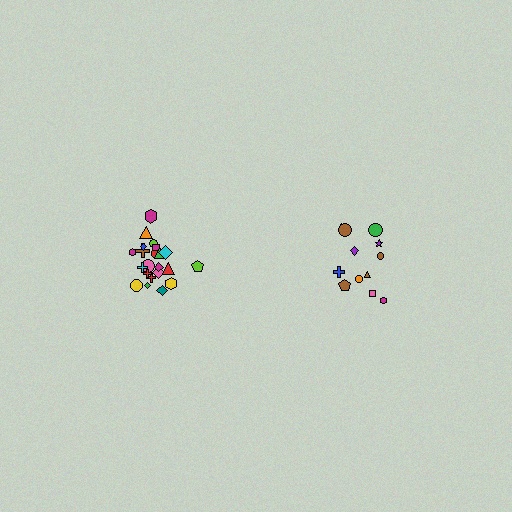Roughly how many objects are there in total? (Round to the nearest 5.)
Roughly 35 objects in total.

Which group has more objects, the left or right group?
The left group.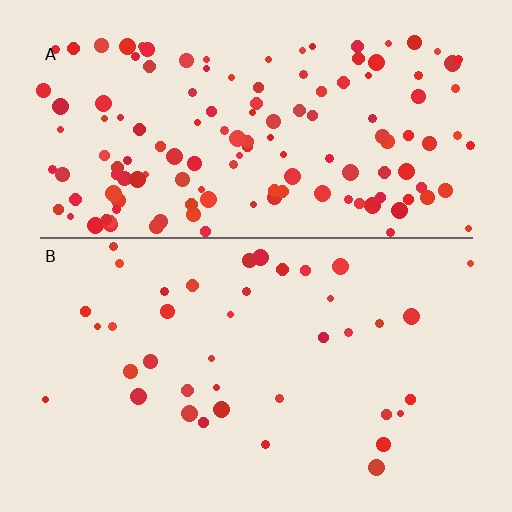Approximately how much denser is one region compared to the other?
Approximately 3.5× — region A over region B.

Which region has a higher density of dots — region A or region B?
A (the top).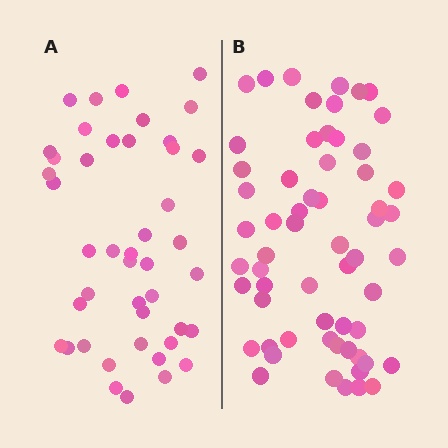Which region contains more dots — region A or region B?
Region B (the right region) has more dots.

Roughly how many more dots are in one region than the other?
Region B has approximately 15 more dots than region A.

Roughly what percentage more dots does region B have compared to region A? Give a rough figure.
About 35% more.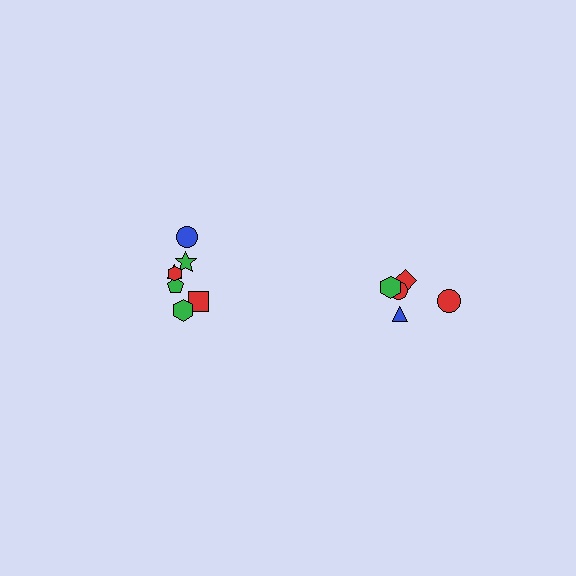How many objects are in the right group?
There are 5 objects.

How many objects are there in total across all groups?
There are 12 objects.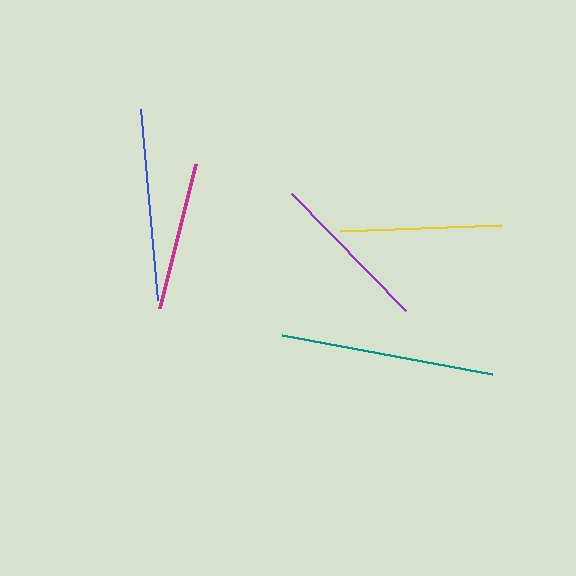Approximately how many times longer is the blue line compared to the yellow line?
The blue line is approximately 1.2 times the length of the yellow line.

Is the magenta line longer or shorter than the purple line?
The purple line is longer than the magenta line.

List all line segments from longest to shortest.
From longest to shortest: teal, blue, purple, yellow, magenta.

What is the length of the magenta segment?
The magenta segment is approximately 149 pixels long.